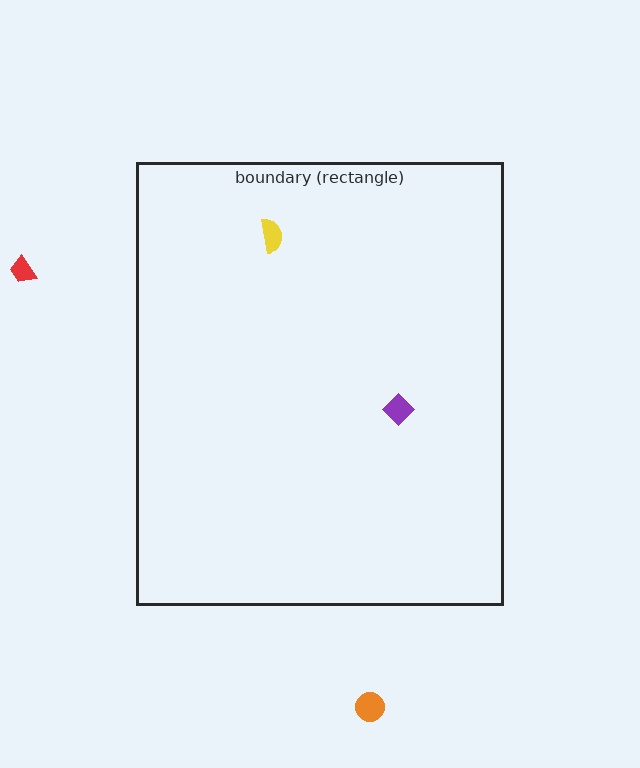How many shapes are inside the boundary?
2 inside, 2 outside.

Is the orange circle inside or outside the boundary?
Outside.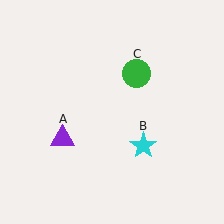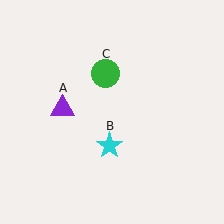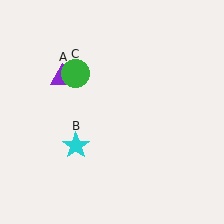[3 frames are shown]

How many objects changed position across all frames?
3 objects changed position: purple triangle (object A), cyan star (object B), green circle (object C).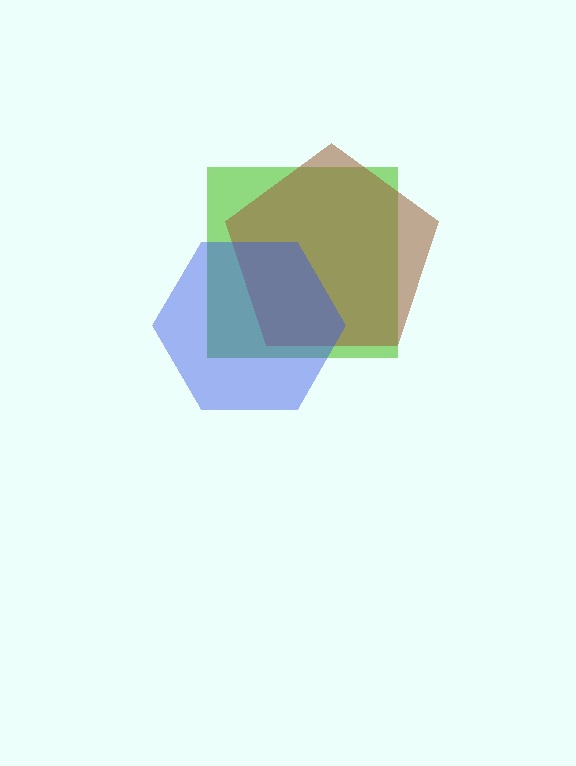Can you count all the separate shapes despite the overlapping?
Yes, there are 3 separate shapes.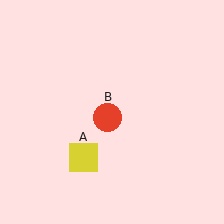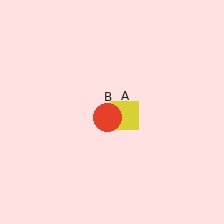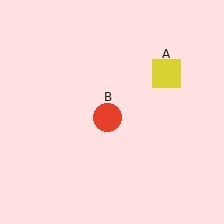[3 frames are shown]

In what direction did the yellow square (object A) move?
The yellow square (object A) moved up and to the right.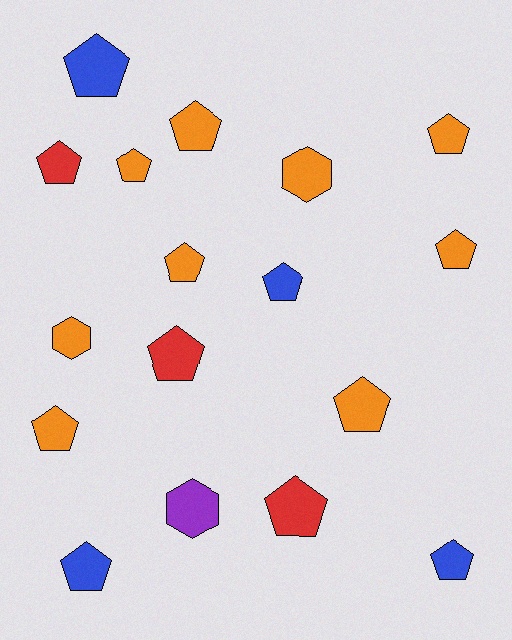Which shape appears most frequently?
Pentagon, with 14 objects.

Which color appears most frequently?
Orange, with 9 objects.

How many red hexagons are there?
There are no red hexagons.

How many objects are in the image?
There are 17 objects.